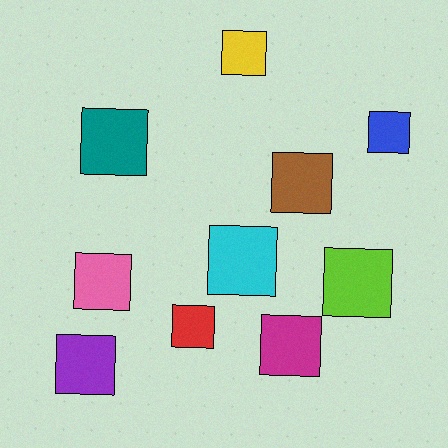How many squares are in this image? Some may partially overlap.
There are 10 squares.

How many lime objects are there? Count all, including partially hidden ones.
There is 1 lime object.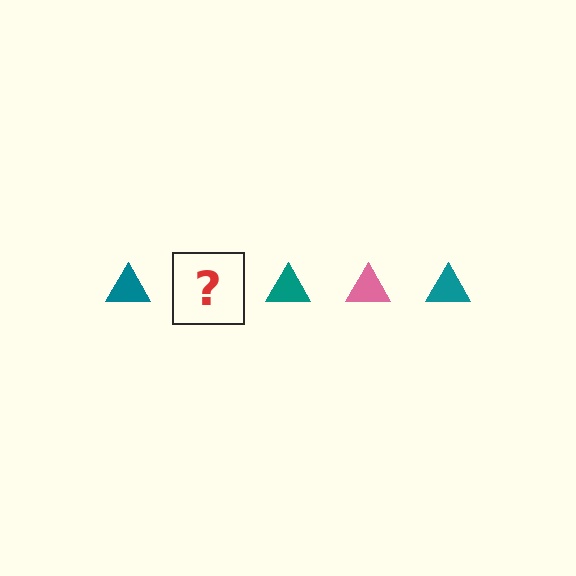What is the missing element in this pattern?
The missing element is a pink triangle.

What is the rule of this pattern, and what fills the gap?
The rule is that the pattern cycles through teal, pink triangles. The gap should be filled with a pink triangle.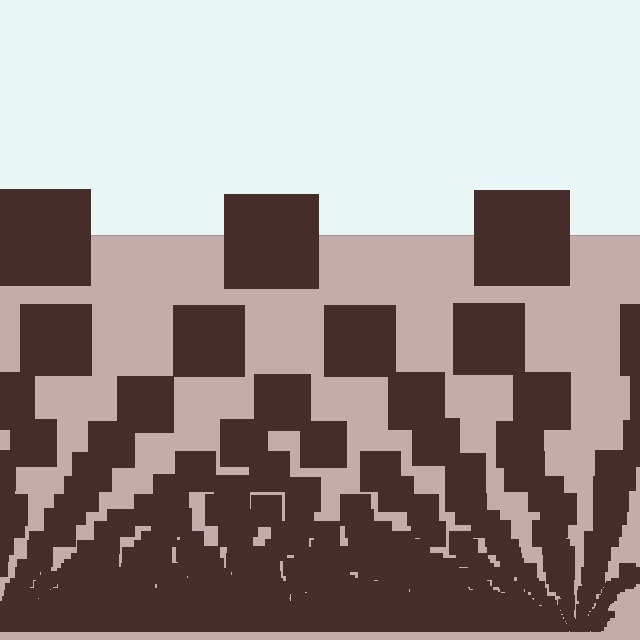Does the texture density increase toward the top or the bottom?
Density increases toward the bottom.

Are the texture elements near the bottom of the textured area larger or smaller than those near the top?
Smaller. The gradient is inverted — elements near the bottom are smaller and denser.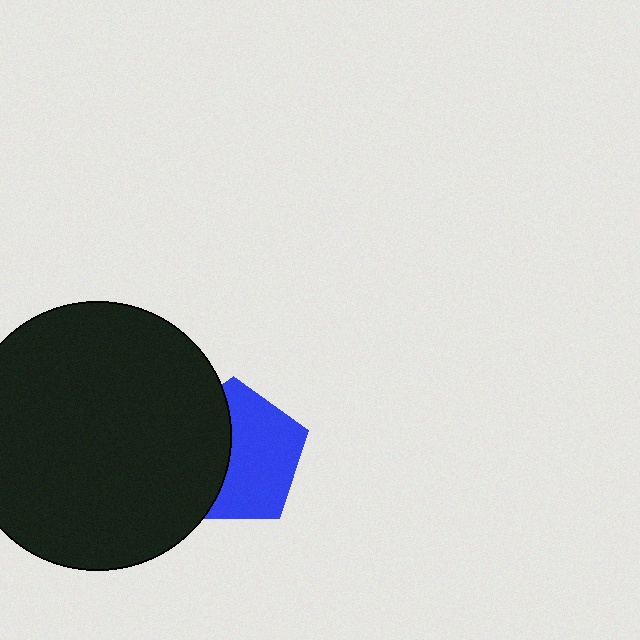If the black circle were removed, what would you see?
You would see the complete blue pentagon.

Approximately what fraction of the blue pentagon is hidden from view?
Roughly 42% of the blue pentagon is hidden behind the black circle.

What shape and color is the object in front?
The object in front is a black circle.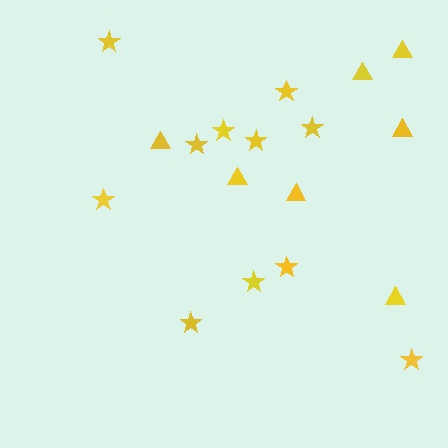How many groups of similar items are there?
There are 2 groups: one group of triangles (7) and one group of stars (11).